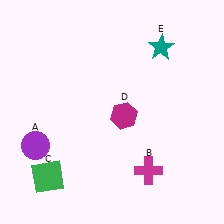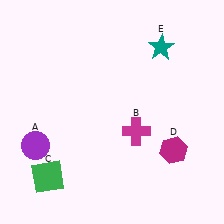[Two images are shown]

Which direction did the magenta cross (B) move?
The magenta cross (B) moved up.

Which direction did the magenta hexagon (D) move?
The magenta hexagon (D) moved right.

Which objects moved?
The objects that moved are: the magenta cross (B), the magenta hexagon (D).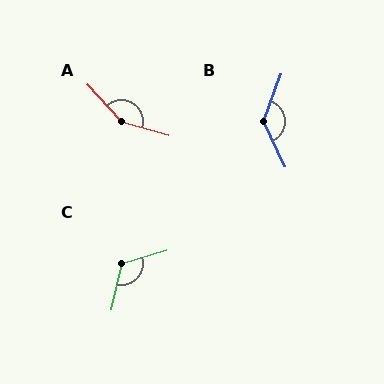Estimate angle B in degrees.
Approximately 135 degrees.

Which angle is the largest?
A, at approximately 148 degrees.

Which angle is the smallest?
C, at approximately 118 degrees.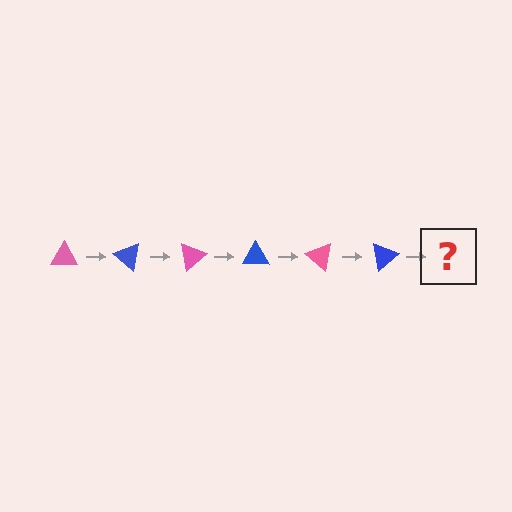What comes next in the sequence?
The next element should be a pink triangle, rotated 240 degrees from the start.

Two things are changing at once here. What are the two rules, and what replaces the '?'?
The two rules are that it rotates 40 degrees each step and the color cycles through pink and blue. The '?' should be a pink triangle, rotated 240 degrees from the start.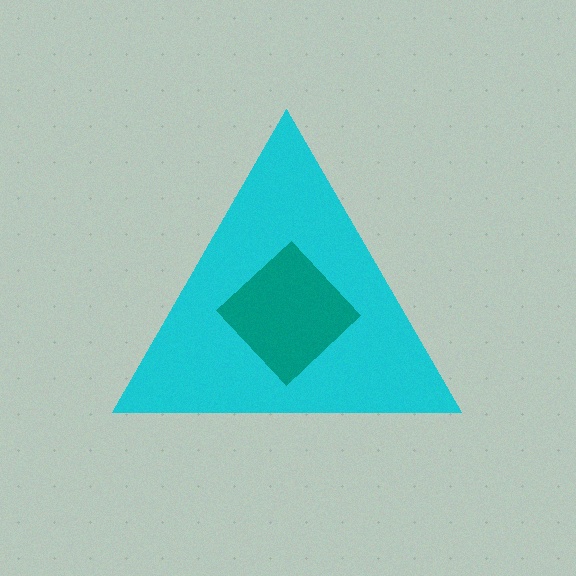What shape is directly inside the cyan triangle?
The teal diamond.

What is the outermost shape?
The cyan triangle.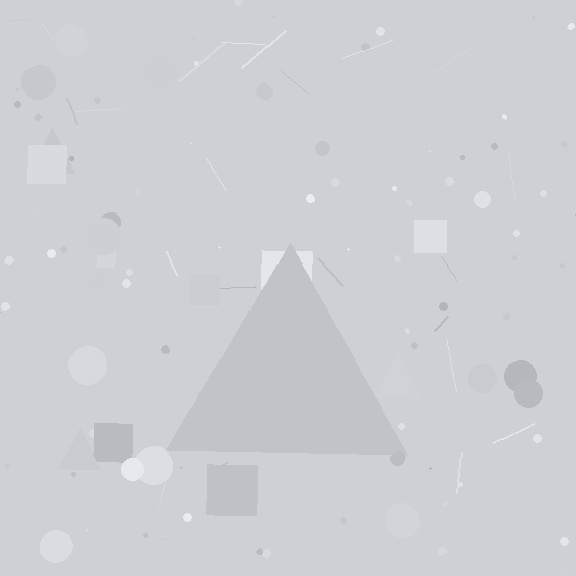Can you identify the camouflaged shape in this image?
The camouflaged shape is a triangle.